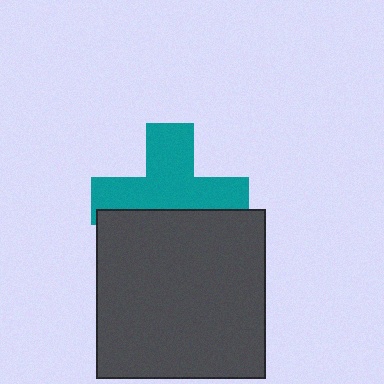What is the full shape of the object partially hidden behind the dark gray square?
The partially hidden object is a teal cross.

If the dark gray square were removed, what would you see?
You would see the complete teal cross.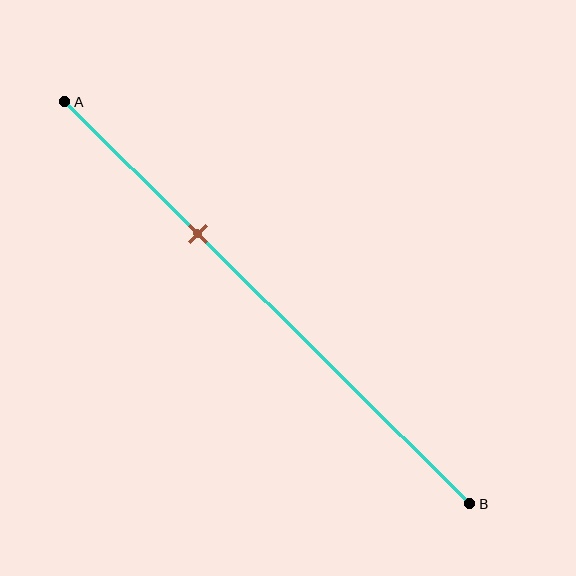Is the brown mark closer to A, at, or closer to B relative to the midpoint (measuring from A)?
The brown mark is closer to point A than the midpoint of segment AB.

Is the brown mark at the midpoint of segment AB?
No, the mark is at about 35% from A, not at the 50% midpoint.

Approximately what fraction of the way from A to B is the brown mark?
The brown mark is approximately 35% of the way from A to B.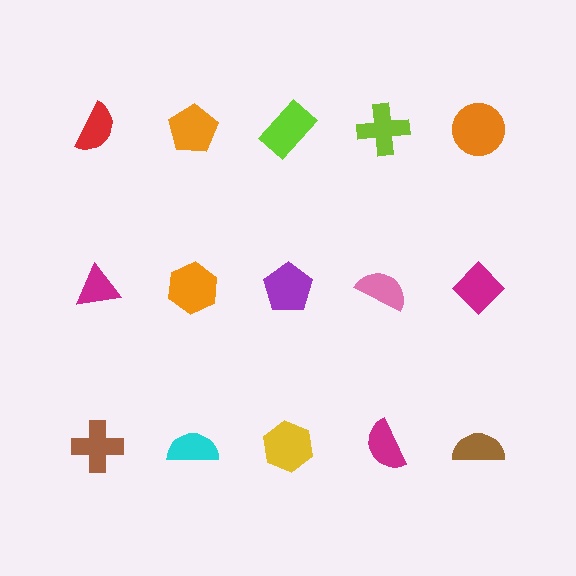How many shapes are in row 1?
5 shapes.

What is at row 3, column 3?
A yellow hexagon.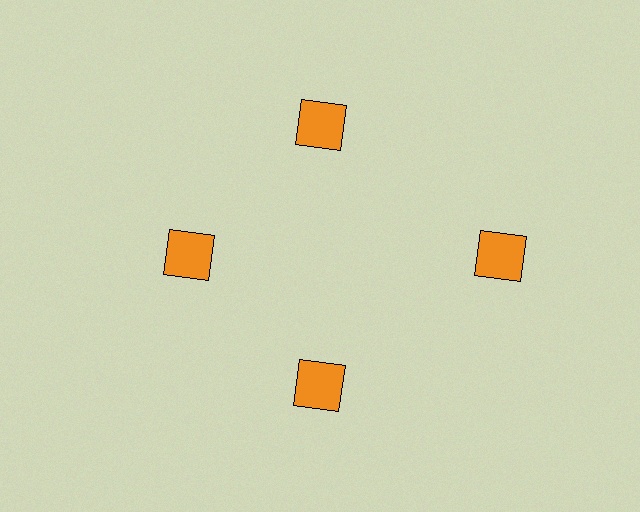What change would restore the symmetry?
The symmetry would be restored by moving it inward, back onto the ring so that all 4 squares sit at equal angles and equal distance from the center.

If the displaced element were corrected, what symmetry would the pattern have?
It would have 4-fold rotational symmetry — the pattern would map onto itself every 90 degrees.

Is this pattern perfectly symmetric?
No. The 4 orange squares are arranged in a ring, but one element near the 3 o'clock position is pushed outward from the center, breaking the 4-fold rotational symmetry.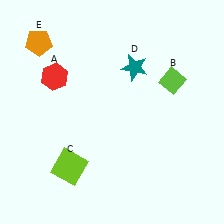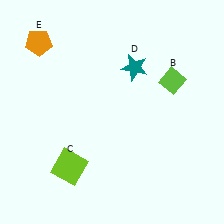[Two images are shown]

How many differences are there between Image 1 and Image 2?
There is 1 difference between the two images.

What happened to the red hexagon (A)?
The red hexagon (A) was removed in Image 2. It was in the top-left area of Image 1.